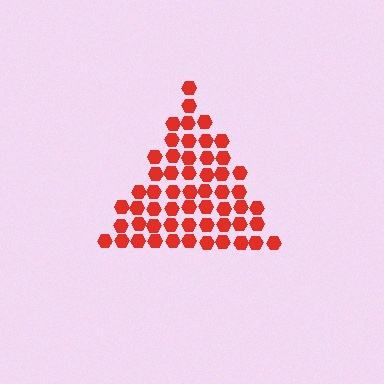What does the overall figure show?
The overall figure shows a triangle.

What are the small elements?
The small elements are hexagons.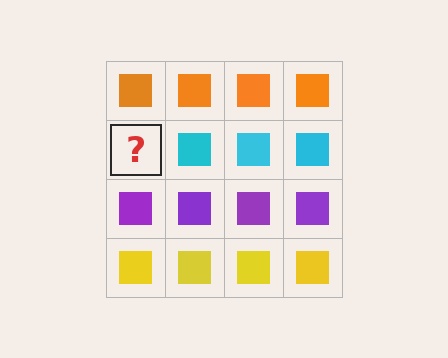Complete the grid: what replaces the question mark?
The question mark should be replaced with a cyan square.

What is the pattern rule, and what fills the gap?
The rule is that each row has a consistent color. The gap should be filled with a cyan square.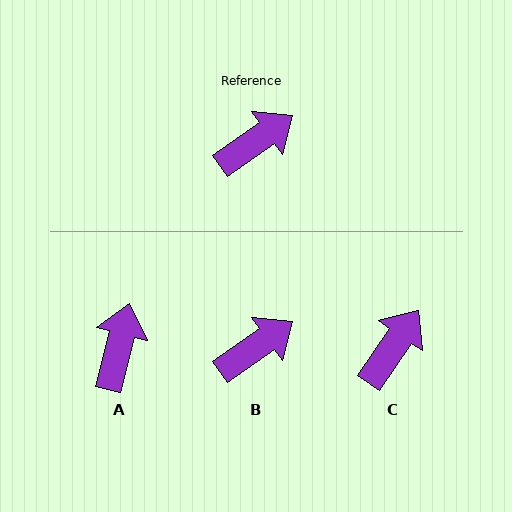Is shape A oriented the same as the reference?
No, it is off by about 41 degrees.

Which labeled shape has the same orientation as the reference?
B.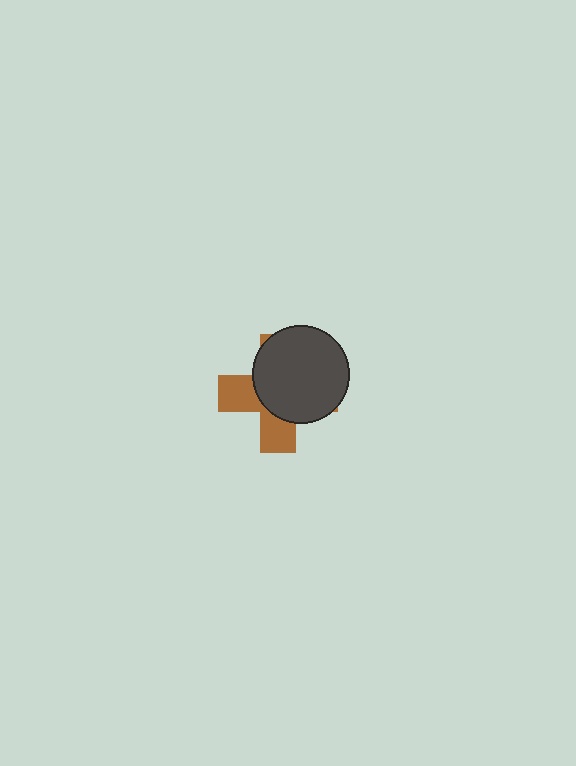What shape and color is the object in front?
The object in front is a dark gray circle.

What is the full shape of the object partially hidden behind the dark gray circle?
The partially hidden object is a brown cross.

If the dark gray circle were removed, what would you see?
You would see the complete brown cross.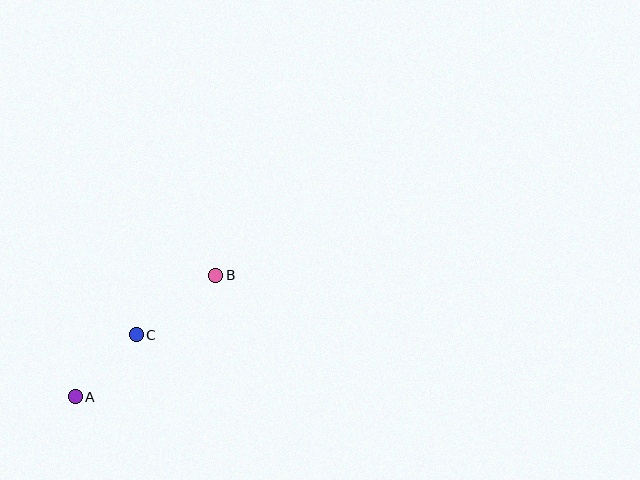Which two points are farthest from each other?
Points A and B are farthest from each other.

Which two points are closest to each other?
Points A and C are closest to each other.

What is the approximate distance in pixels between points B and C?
The distance between B and C is approximately 99 pixels.